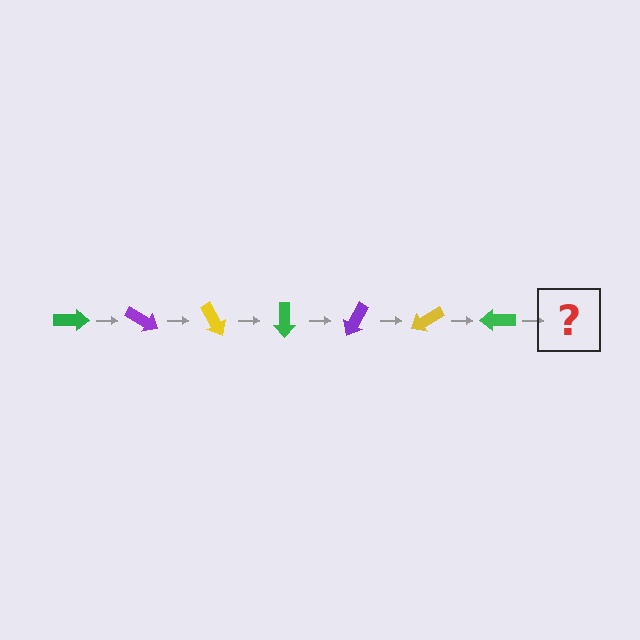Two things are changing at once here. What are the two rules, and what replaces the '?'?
The two rules are that it rotates 30 degrees each step and the color cycles through green, purple, and yellow. The '?' should be a purple arrow, rotated 210 degrees from the start.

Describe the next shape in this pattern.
It should be a purple arrow, rotated 210 degrees from the start.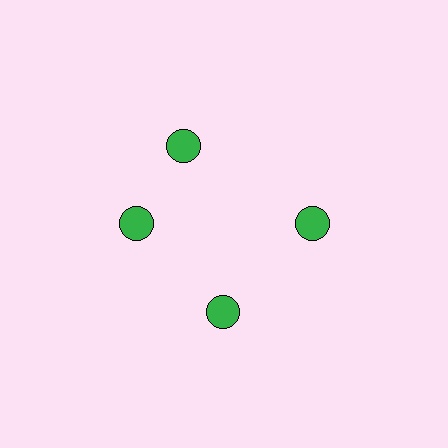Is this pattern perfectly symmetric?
No. The 4 green circles are arranged in a ring, but one element near the 12 o'clock position is rotated out of alignment along the ring, breaking the 4-fold rotational symmetry.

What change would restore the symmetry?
The symmetry would be restored by rotating it back into even spacing with its neighbors so that all 4 circles sit at equal angles and equal distance from the center.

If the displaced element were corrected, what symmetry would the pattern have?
It would have 4-fold rotational symmetry — the pattern would map onto itself every 90 degrees.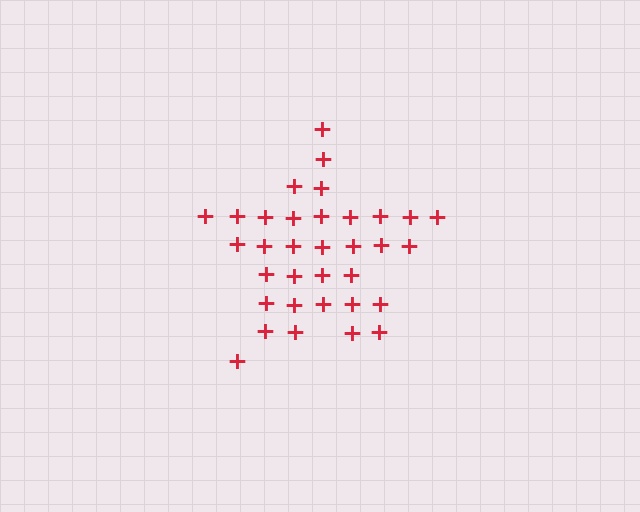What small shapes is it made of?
It is made of small plus signs.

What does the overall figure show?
The overall figure shows a star.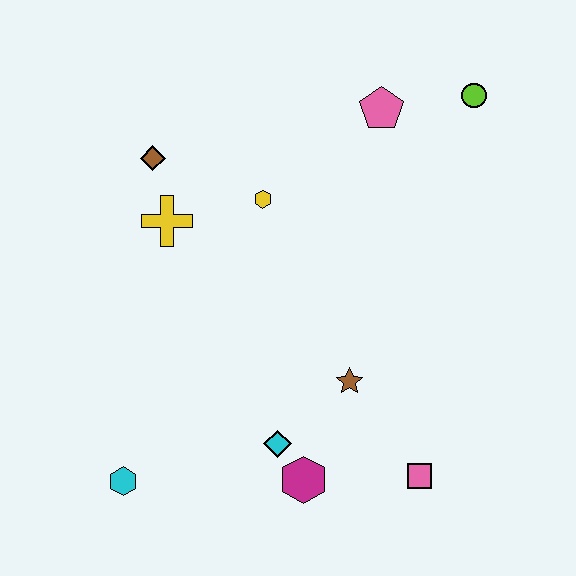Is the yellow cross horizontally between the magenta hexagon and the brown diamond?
Yes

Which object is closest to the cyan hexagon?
The cyan diamond is closest to the cyan hexagon.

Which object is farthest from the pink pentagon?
The cyan hexagon is farthest from the pink pentagon.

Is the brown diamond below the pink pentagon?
Yes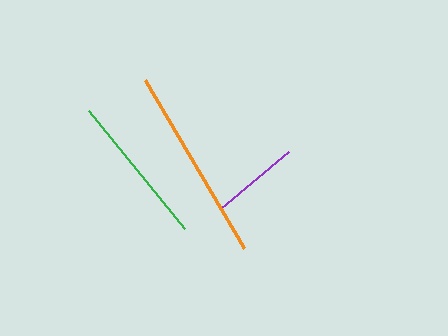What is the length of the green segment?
The green segment is approximately 152 pixels long.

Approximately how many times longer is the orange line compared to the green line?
The orange line is approximately 1.3 times the length of the green line.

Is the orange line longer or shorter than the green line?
The orange line is longer than the green line.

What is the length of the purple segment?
The purple segment is approximately 88 pixels long.